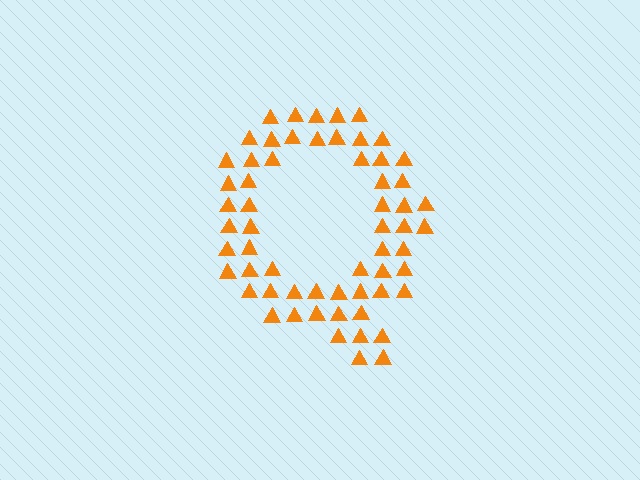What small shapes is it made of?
It is made of small triangles.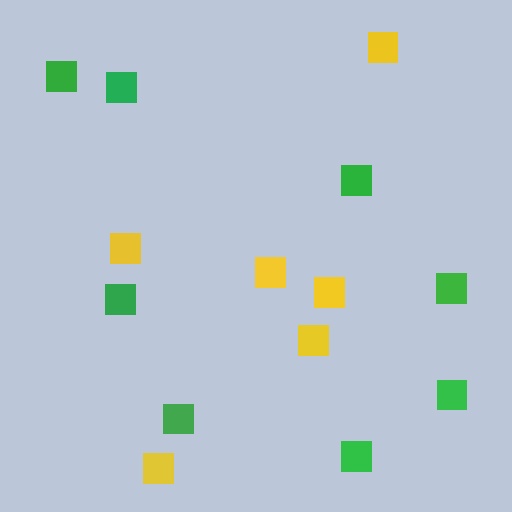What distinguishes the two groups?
There are 2 groups: one group of green squares (8) and one group of yellow squares (6).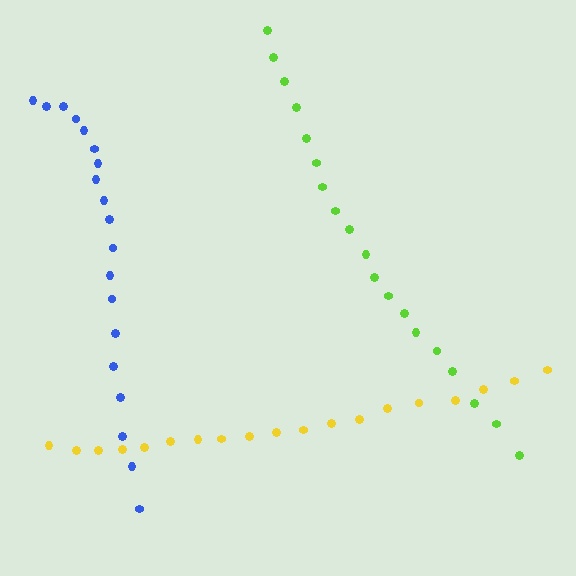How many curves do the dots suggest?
There are 3 distinct paths.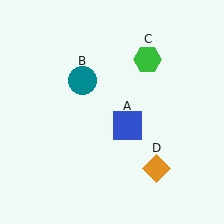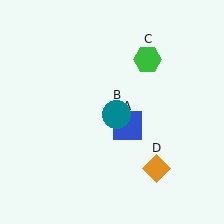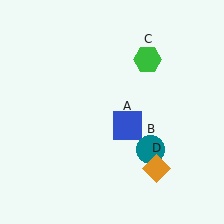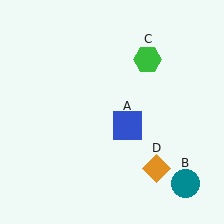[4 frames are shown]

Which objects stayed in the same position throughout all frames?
Blue square (object A) and green hexagon (object C) and orange diamond (object D) remained stationary.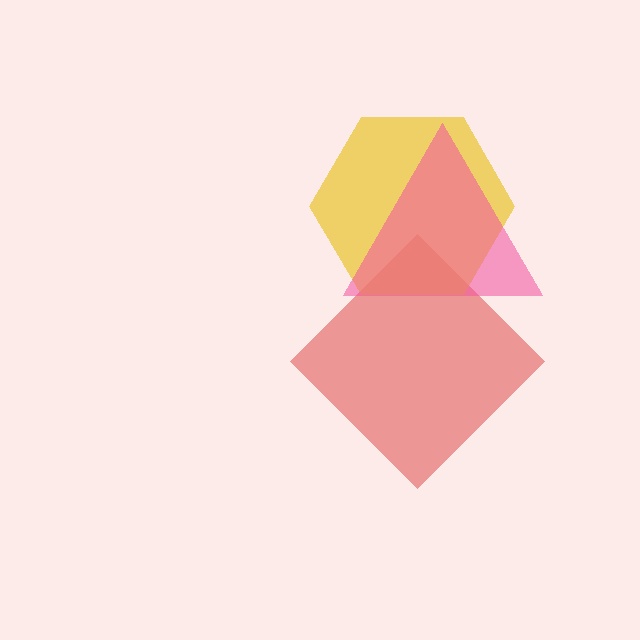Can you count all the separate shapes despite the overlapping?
Yes, there are 3 separate shapes.